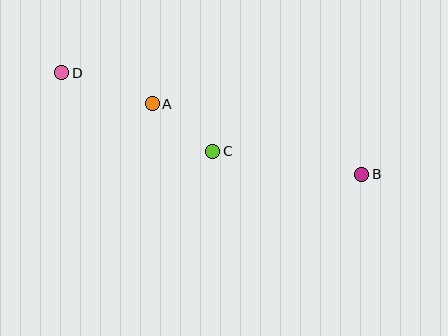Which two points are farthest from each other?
Points B and D are farthest from each other.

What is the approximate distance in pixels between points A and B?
The distance between A and B is approximately 221 pixels.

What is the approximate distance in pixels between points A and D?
The distance between A and D is approximately 96 pixels.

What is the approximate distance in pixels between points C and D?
The distance between C and D is approximately 170 pixels.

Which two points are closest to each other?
Points A and C are closest to each other.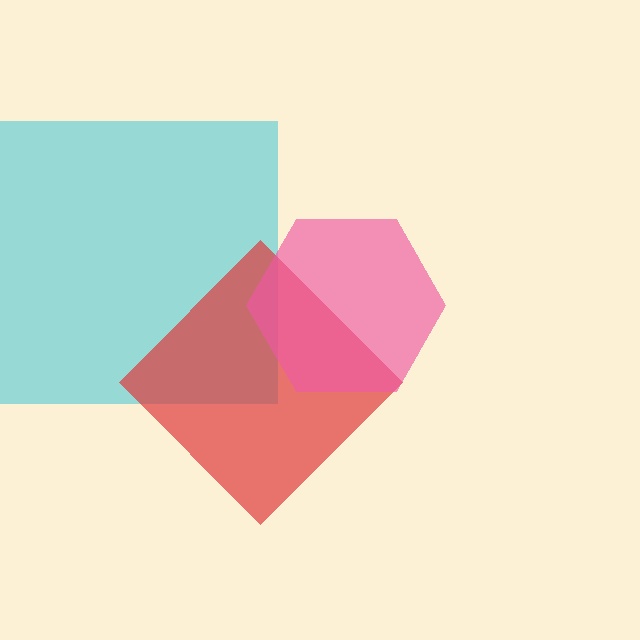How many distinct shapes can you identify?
There are 3 distinct shapes: a cyan square, a red diamond, a pink hexagon.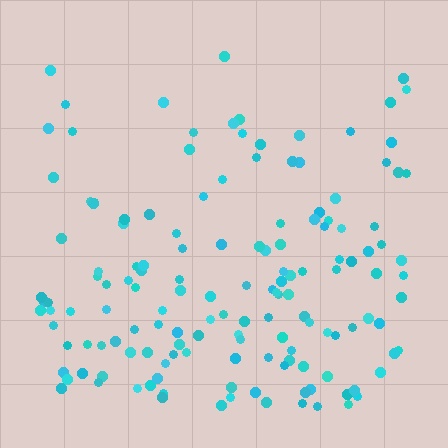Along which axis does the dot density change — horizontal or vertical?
Vertical.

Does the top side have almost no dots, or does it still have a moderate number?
Still a moderate number, just noticeably fewer than the bottom.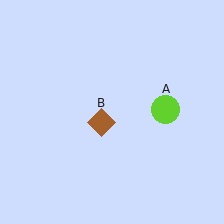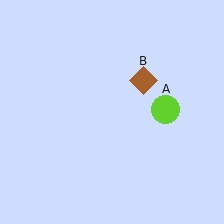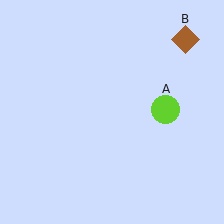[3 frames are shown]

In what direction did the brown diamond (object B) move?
The brown diamond (object B) moved up and to the right.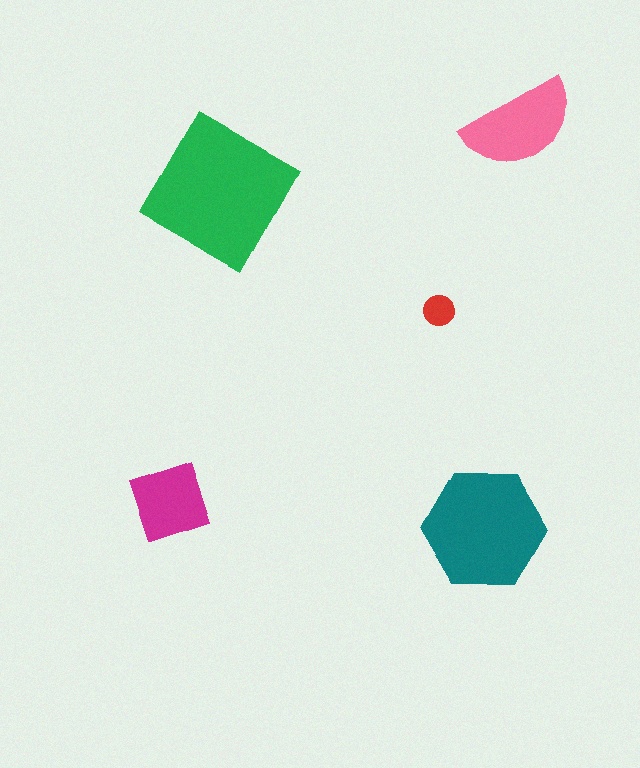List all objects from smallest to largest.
The red circle, the magenta diamond, the pink semicircle, the teal hexagon, the green square.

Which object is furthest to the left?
The magenta diamond is leftmost.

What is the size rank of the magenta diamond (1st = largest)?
4th.